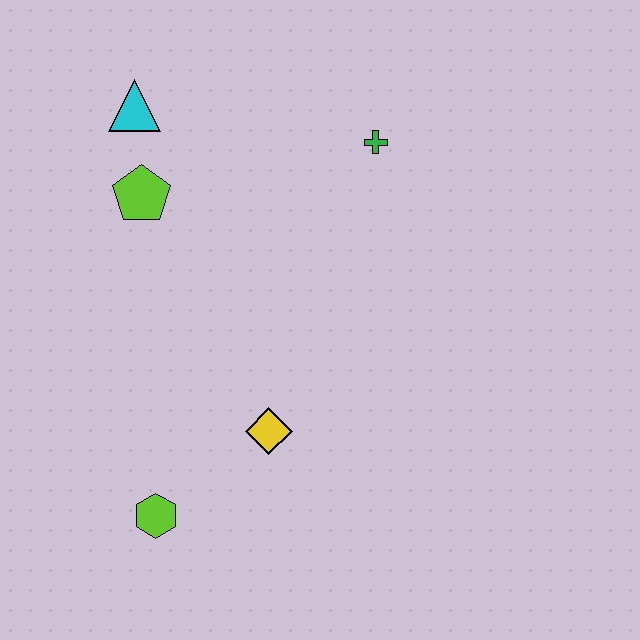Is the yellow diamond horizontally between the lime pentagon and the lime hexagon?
No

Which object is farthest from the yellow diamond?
The cyan triangle is farthest from the yellow diamond.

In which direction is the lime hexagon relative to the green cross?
The lime hexagon is below the green cross.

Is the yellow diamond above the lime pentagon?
No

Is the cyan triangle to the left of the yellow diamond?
Yes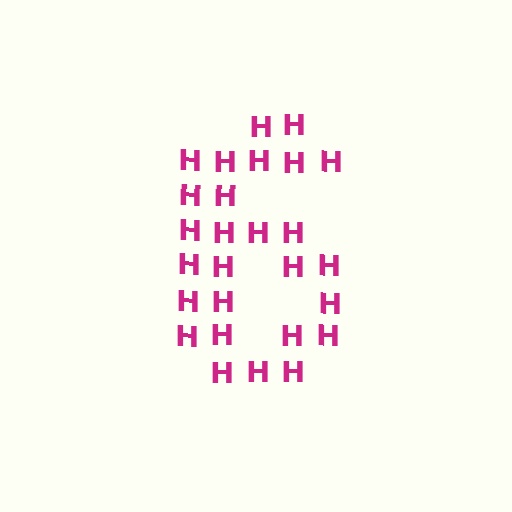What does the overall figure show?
The overall figure shows the digit 6.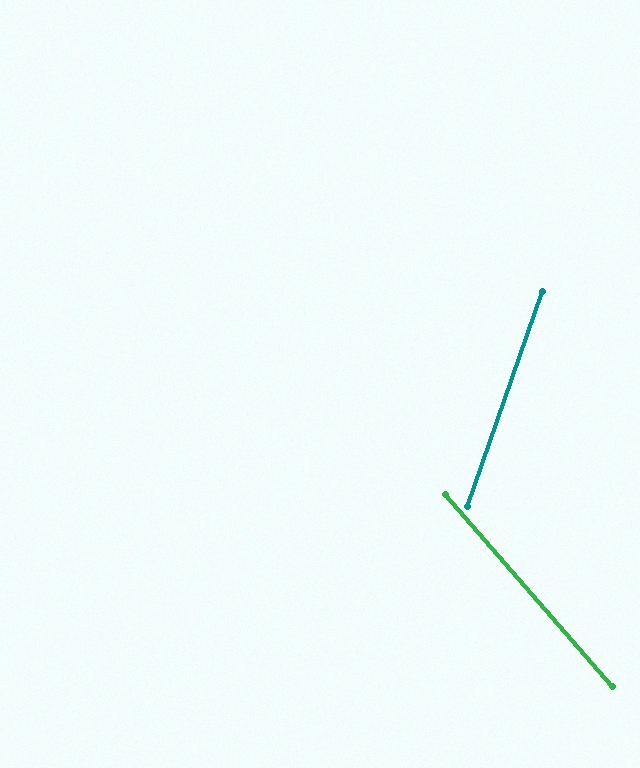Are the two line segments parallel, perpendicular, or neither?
Neither parallel nor perpendicular — they differ by about 61°.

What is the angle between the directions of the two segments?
Approximately 61 degrees.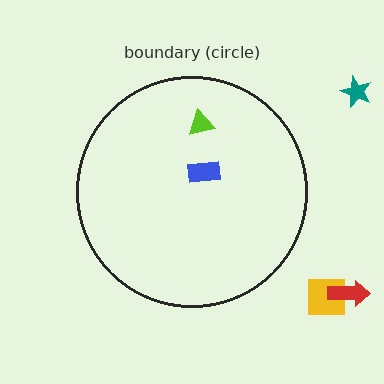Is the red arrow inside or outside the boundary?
Outside.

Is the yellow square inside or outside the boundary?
Outside.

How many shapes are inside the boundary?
2 inside, 3 outside.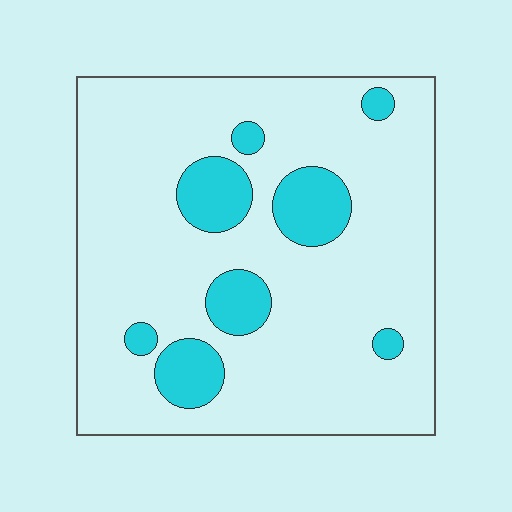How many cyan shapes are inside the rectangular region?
8.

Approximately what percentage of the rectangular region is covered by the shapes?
Approximately 15%.